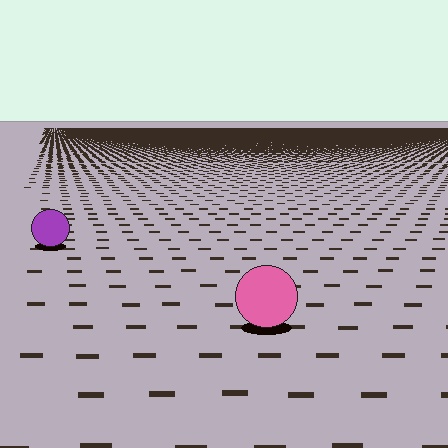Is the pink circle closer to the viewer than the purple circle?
Yes. The pink circle is closer — you can tell from the texture gradient: the ground texture is coarser near it.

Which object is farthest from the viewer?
The purple circle is farthest from the viewer. It appears smaller and the ground texture around it is denser.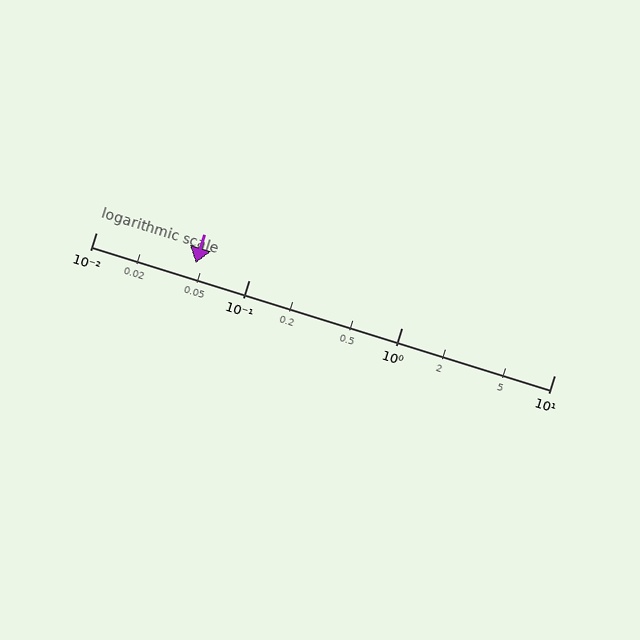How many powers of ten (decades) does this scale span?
The scale spans 3 decades, from 0.01 to 10.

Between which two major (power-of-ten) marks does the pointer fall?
The pointer is between 0.01 and 0.1.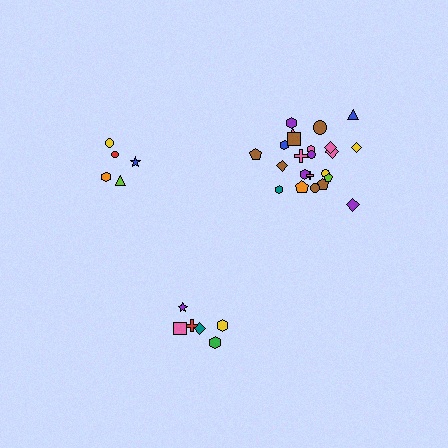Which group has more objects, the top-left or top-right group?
The top-right group.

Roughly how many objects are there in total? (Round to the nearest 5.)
Roughly 35 objects in total.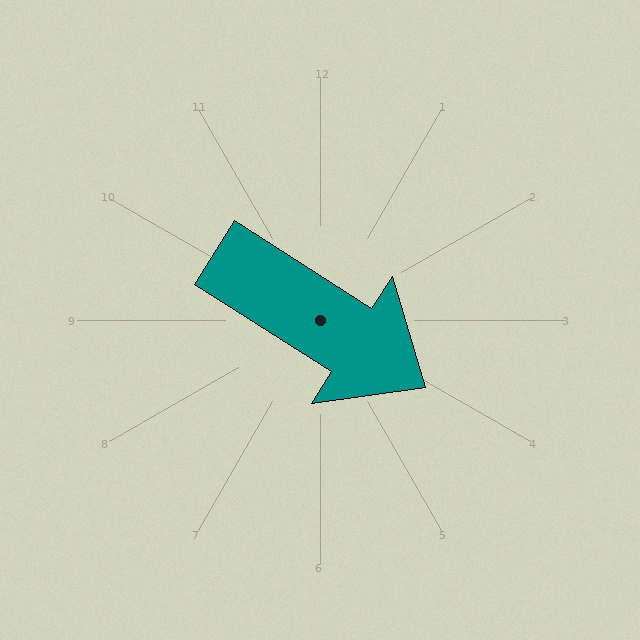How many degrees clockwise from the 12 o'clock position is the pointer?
Approximately 123 degrees.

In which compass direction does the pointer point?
Southeast.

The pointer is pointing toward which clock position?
Roughly 4 o'clock.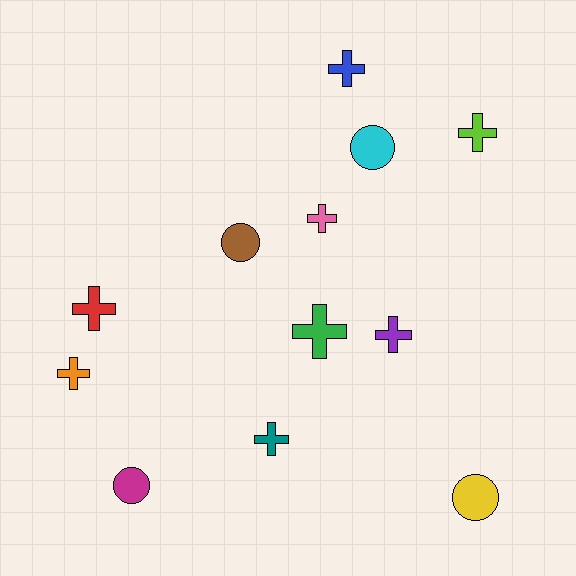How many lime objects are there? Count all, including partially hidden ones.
There is 1 lime object.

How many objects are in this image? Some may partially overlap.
There are 12 objects.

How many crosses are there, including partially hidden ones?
There are 8 crosses.